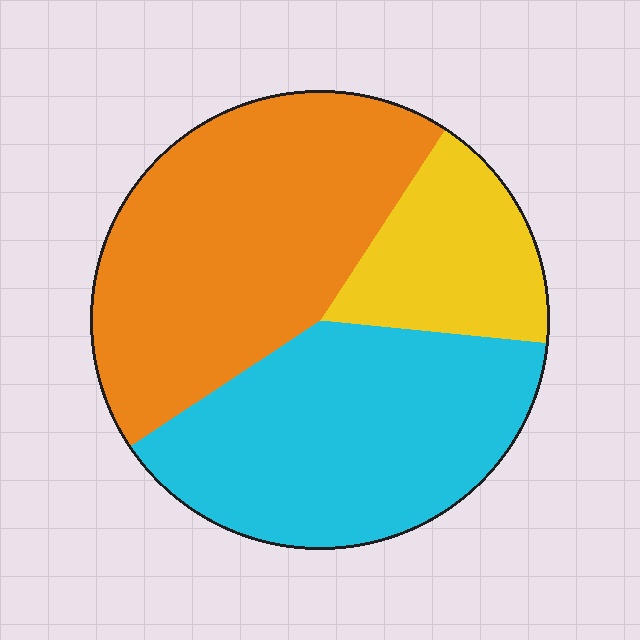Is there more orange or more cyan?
Orange.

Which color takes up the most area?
Orange, at roughly 45%.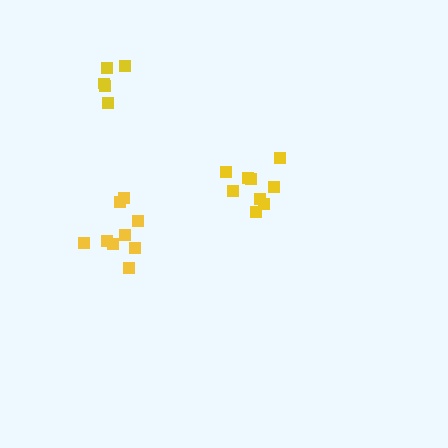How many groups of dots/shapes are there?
There are 3 groups.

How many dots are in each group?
Group 1: 9 dots, Group 2: 9 dots, Group 3: 5 dots (23 total).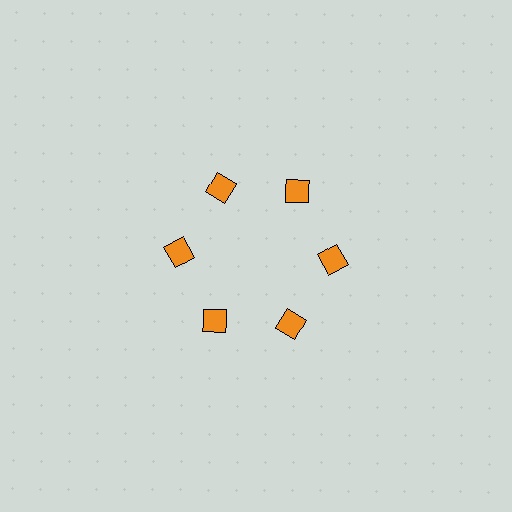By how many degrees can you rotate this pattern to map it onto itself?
The pattern maps onto itself every 60 degrees of rotation.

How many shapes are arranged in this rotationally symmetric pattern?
There are 6 shapes, arranged in 6 groups of 1.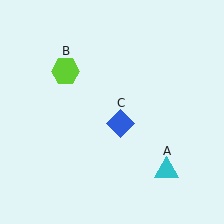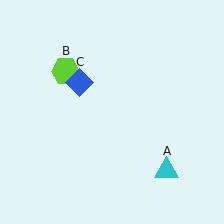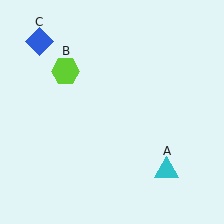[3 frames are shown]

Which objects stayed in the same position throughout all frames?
Cyan triangle (object A) and lime hexagon (object B) remained stationary.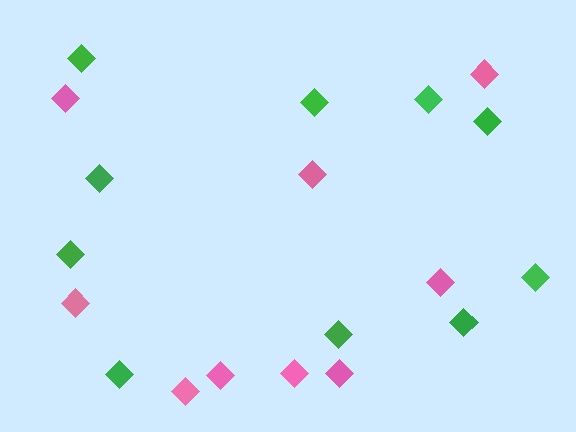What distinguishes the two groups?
There are 2 groups: one group of pink diamonds (9) and one group of green diamonds (10).